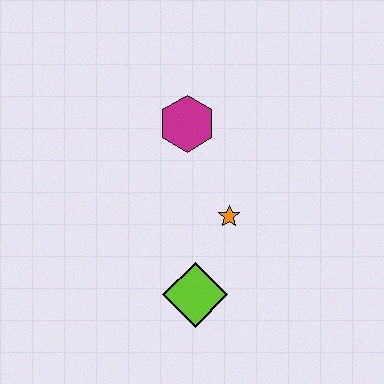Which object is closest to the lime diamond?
The orange star is closest to the lime diamond.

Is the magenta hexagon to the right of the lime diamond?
No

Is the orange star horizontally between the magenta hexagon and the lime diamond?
No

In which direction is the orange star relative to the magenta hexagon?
The orange star is below the magenta hexagon.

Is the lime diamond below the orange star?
Yes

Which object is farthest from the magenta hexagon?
The lime diamond is farthest from the magenta hexagon.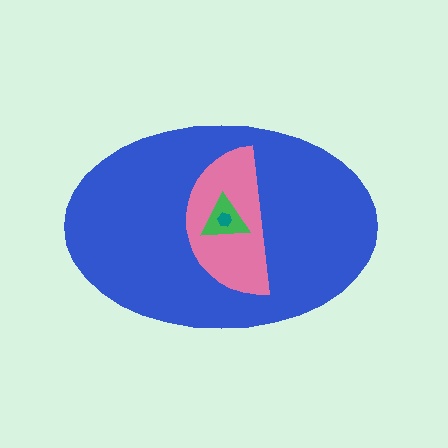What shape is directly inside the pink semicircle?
The green triangle.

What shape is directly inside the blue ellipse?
The pink semicircle.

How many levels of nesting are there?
4.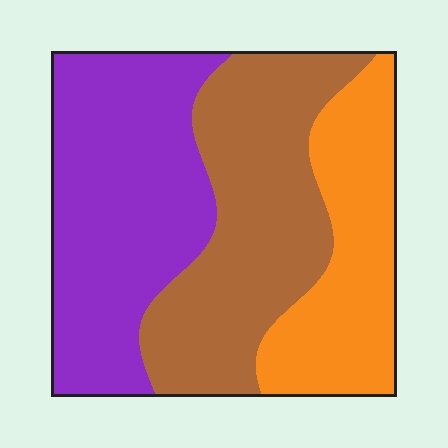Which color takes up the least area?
Orange, at roughly 25%.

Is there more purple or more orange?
Purple.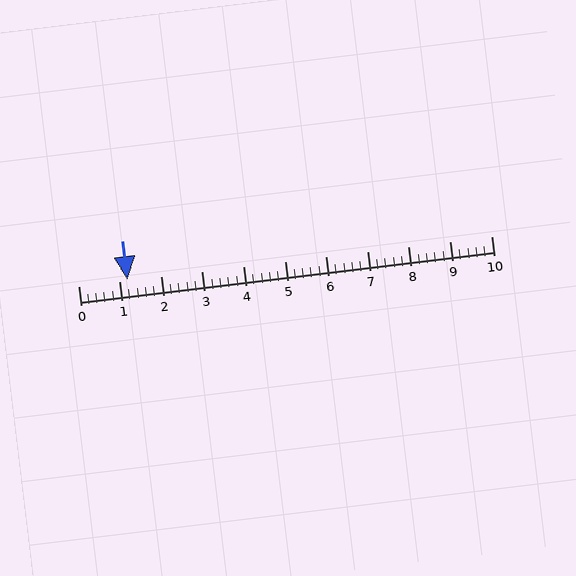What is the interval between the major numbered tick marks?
The major tick marks are spaced 1 units apart.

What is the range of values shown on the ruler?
The ruler shows values from 0 to 10.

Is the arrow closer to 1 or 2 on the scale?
The arrow is closer to 1.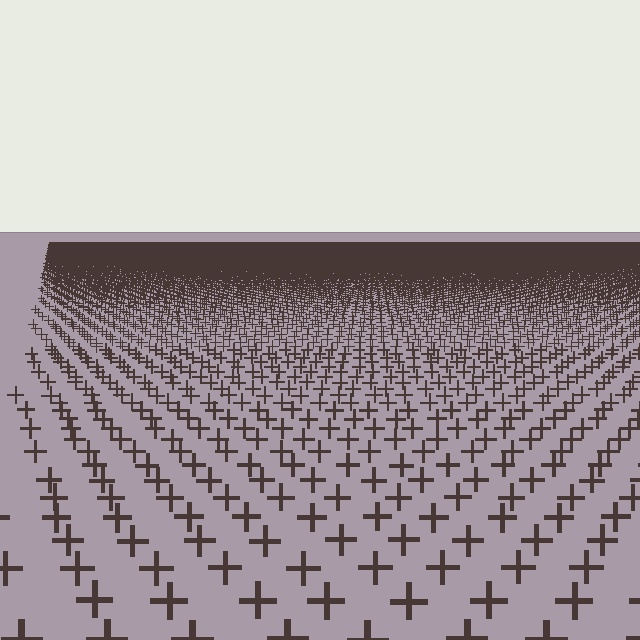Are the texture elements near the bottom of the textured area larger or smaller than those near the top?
Larger. Near the bottom, elements are closer to the viewer and appear at a bigger on-screen size.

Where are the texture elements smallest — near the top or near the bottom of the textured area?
Near the top.